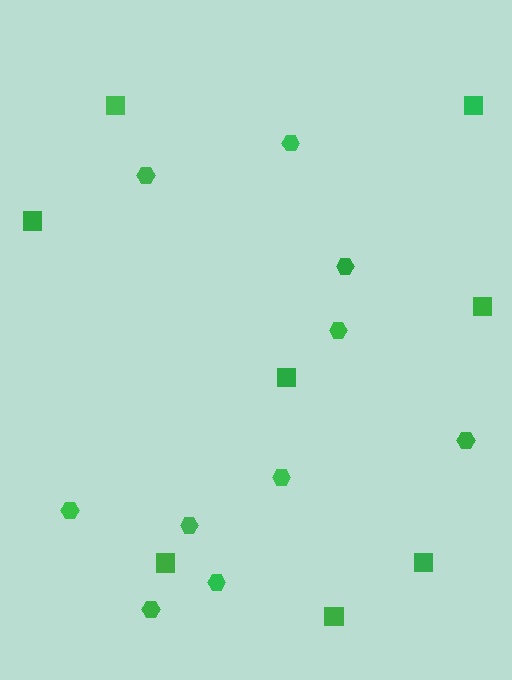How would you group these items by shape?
There are 2 groups: one group of hexagons (10) and one group of squares (8).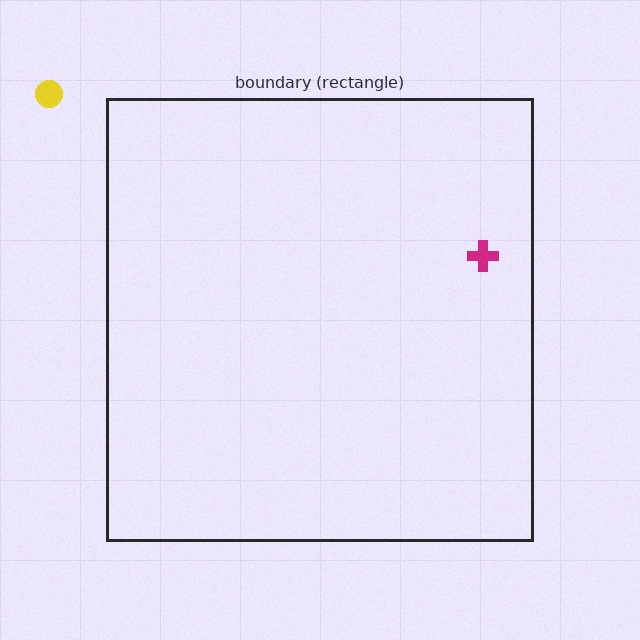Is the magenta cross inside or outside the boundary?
Inside.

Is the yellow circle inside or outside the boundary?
Outside.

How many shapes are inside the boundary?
1 inside, 1 outside.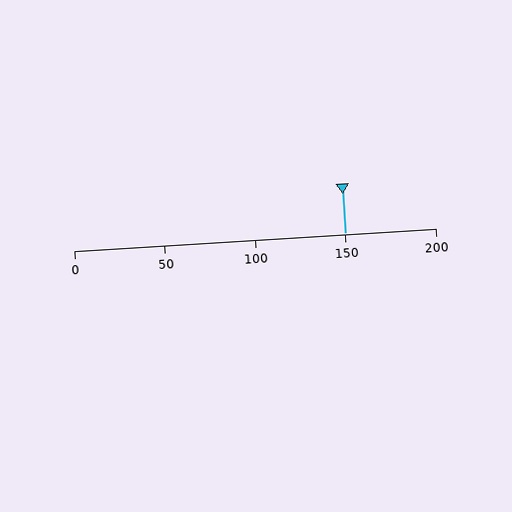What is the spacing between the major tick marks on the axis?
The major ticks are spaced 50 apart.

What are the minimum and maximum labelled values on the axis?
The axis runs from 0 to 200.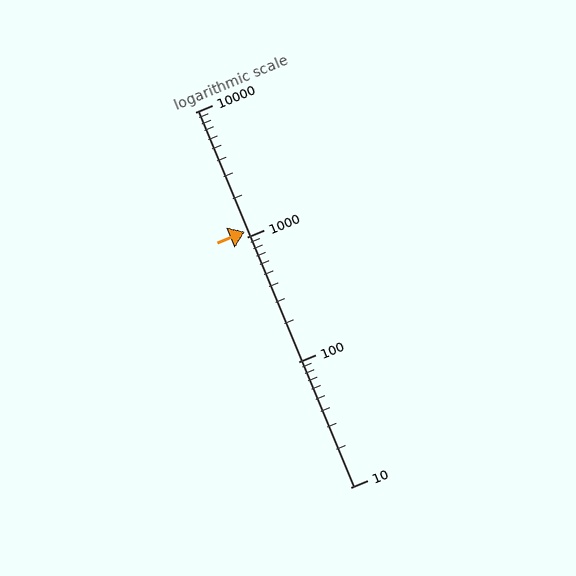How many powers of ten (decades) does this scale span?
The scale spans 3 decades, from 10 to 10000.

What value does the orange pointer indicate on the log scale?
The pointer indicates approximately 1100.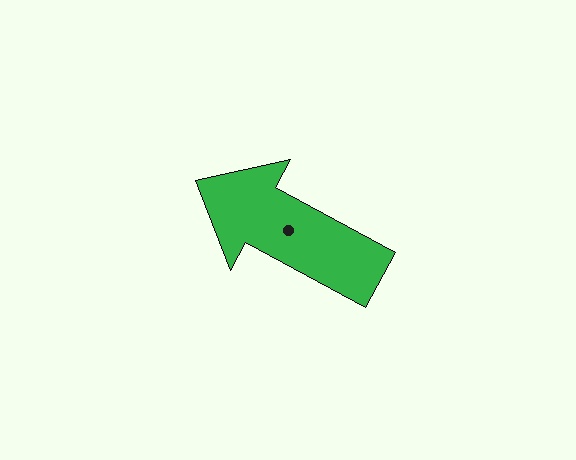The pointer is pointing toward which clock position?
Roughly 10 o'clock.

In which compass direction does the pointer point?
Northwest.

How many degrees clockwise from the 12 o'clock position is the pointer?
Approximately 298 degrees.